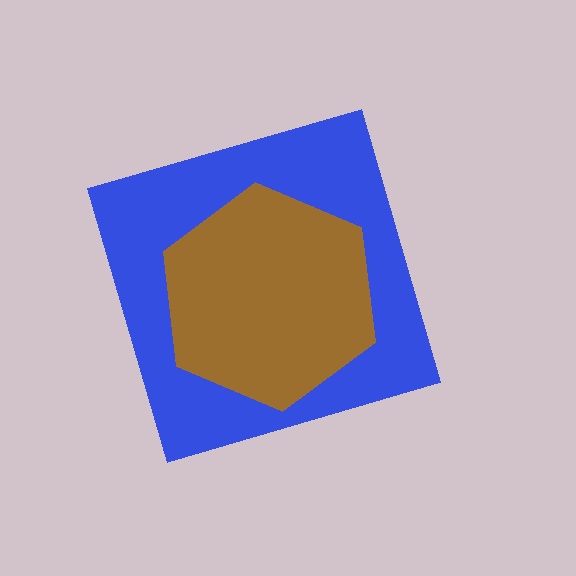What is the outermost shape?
The blue diamond.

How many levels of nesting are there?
2.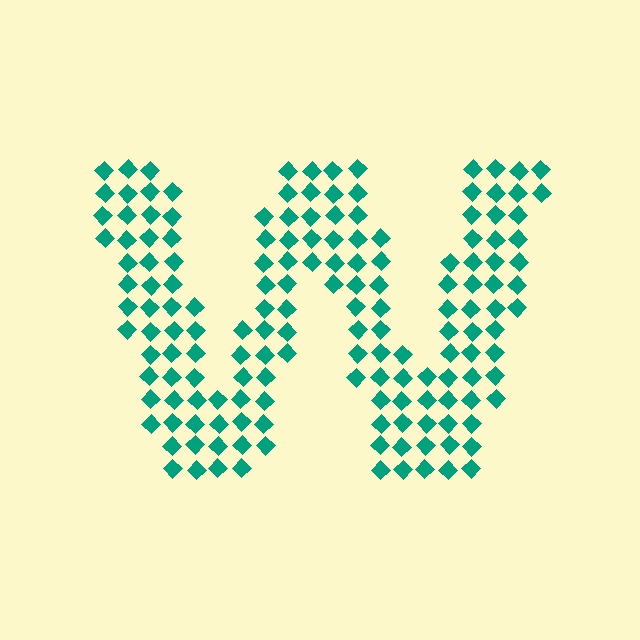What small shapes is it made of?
It is made of small diamonds.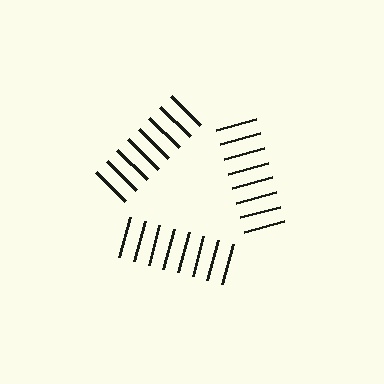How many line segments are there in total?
24 — 8 along each of the 3 edges.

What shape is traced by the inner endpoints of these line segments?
An illusory triangle — the line segments terminate on its edges but no continuous stroke is drawn.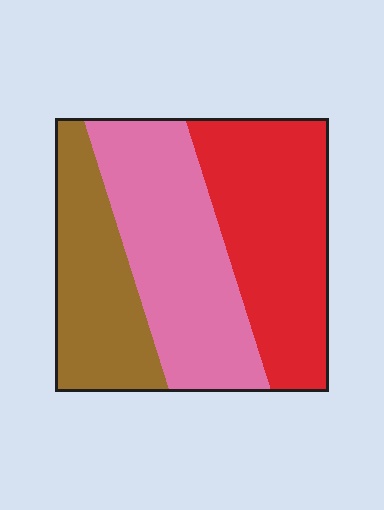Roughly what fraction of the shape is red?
Red covers around 35% of the shape.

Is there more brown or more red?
Red.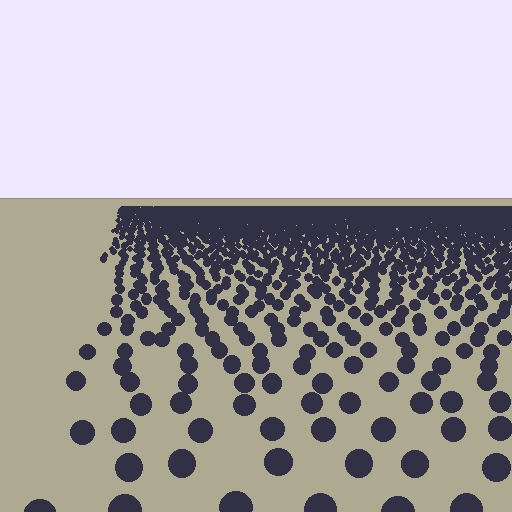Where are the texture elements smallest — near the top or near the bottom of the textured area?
Near the top.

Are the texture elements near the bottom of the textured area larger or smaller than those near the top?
Larger. Near the bottom, elements are closer to the viewer and appear at a bigger on-screen size.